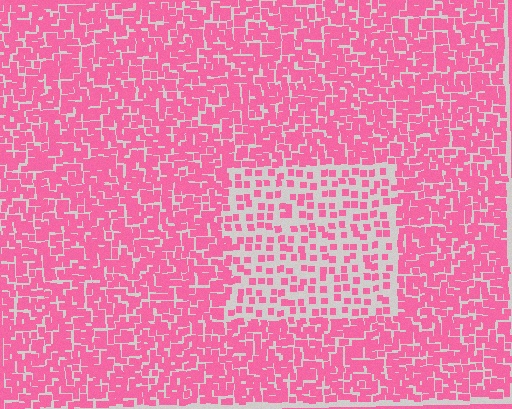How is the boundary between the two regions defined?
The boundary is defined by a change in element density (approximately 2.3x ratio). All elements are the same color, size, and shape.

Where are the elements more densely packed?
The elements are more densely packed outside the rectangle boundary.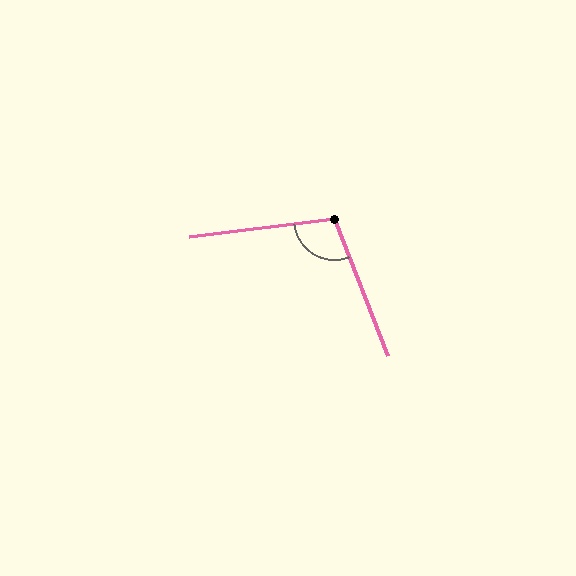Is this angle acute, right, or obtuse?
It is obtuse.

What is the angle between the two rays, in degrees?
Approximately 104 degrees.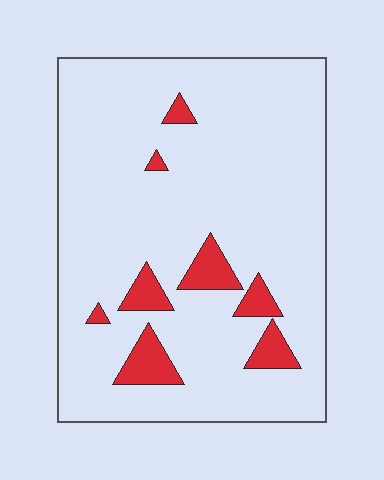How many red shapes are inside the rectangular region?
8.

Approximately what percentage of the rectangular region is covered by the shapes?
Approximately 10%.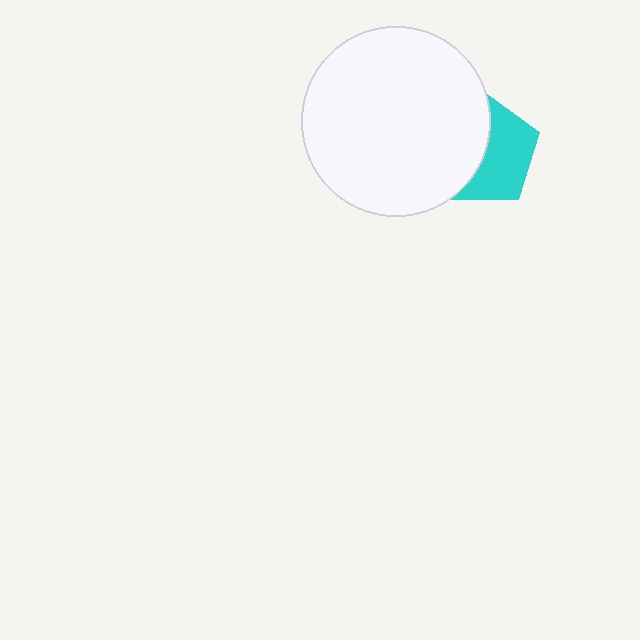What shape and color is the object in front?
The object in front is a white circle.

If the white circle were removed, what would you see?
You would see the complete cyan pentagon.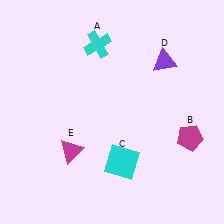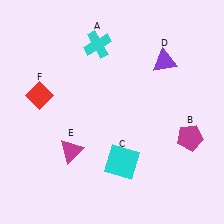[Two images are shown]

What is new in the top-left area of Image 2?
A red diamond (F) was added in the top-left area of Image 2.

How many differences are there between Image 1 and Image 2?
There is 1 difference between the two images.